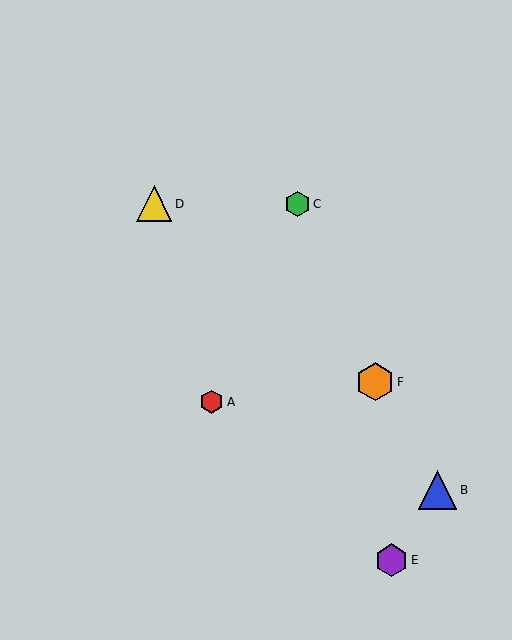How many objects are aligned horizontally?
2 objects (C, D) are aligned horizontally.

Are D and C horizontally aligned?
Yes, both are at y≈204.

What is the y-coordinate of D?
Object D is at y≈204.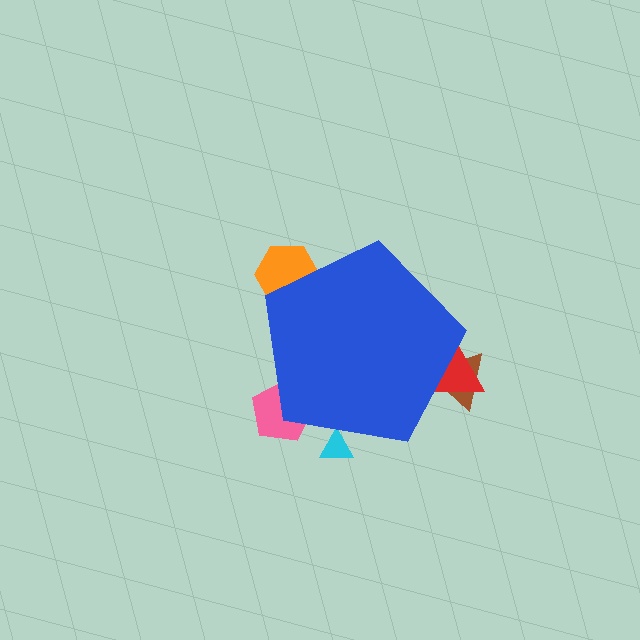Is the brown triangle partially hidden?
Yes, the brown triangle is partially hidden behind the blue pentagon.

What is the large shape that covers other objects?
A blue pentagon.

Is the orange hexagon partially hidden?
Yes, the orange hexagon is partially hidden behind the blue pentagon.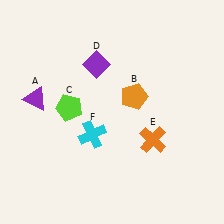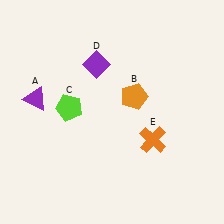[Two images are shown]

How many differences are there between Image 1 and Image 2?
There is 1 difference between the two images.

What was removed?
The cyan cross (F) was removed in Image 2.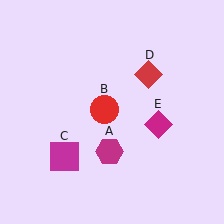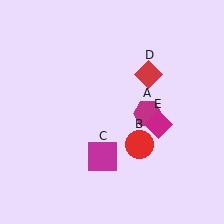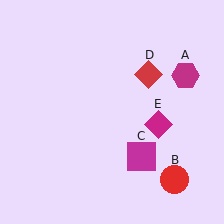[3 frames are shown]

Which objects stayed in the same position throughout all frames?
Red diamond (object D) and magenta diamond (object E) remained stationary.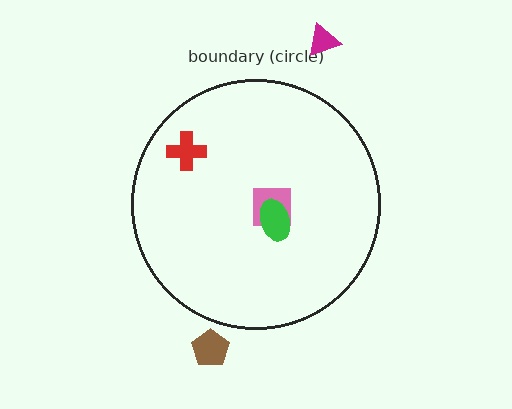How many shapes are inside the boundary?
3 inside, 2 outside.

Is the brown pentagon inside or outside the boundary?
Outside.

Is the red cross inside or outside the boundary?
Inside.